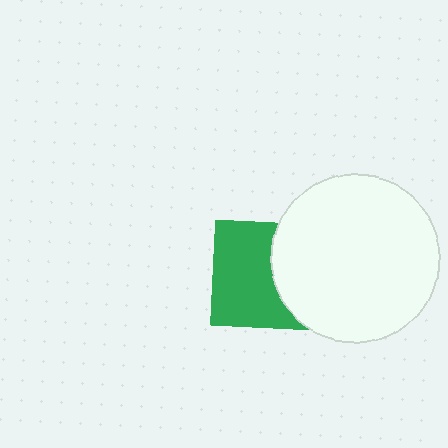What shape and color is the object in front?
The object in front is a white circle.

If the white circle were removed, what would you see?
You would see the complete green square.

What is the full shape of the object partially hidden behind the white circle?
The partially hidden object is a green square.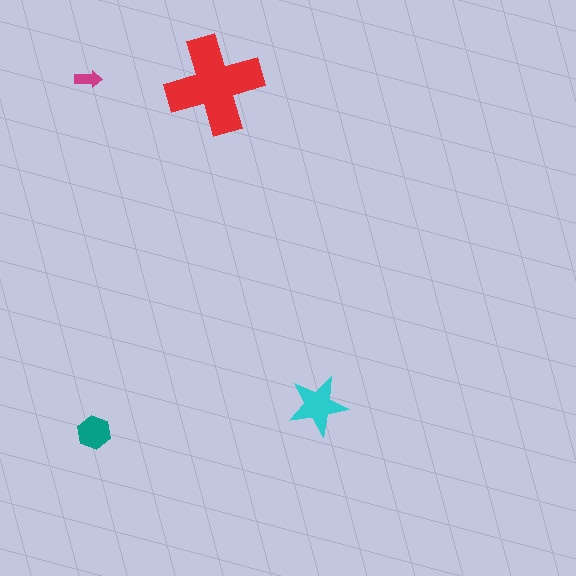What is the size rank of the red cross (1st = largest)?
1st.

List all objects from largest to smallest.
The red cross, the cyan star, the teal hexagon, the magenta arrow.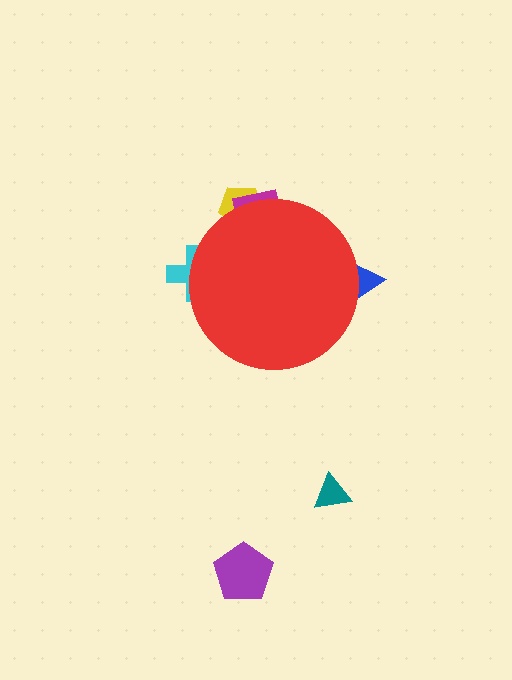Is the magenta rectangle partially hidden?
Yes, the magenta rectangle is partially hidden behind the red circle.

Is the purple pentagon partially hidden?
No, the purple pentagon is fully visible.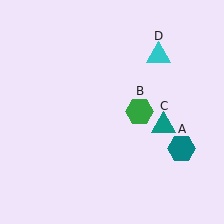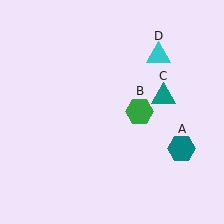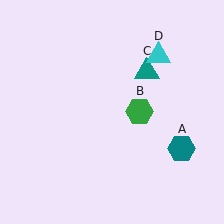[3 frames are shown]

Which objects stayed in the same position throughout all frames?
Teal hexagon (object A) and green hexagon (object B) and cyan triangle (object D) remained stationary.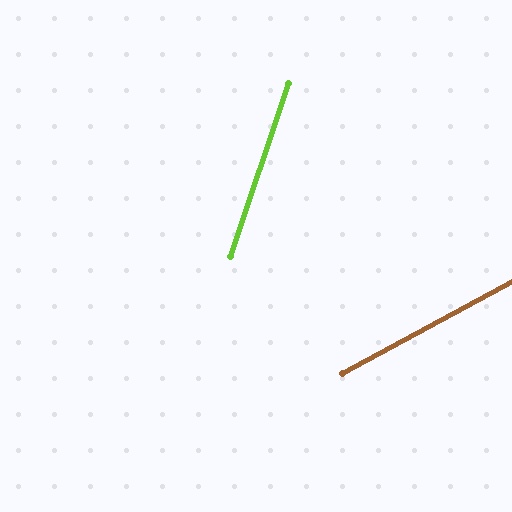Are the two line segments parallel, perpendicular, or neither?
Neither parallel nor perpendicular — they differ by about 43°.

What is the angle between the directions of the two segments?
Approximately 43 degrees.